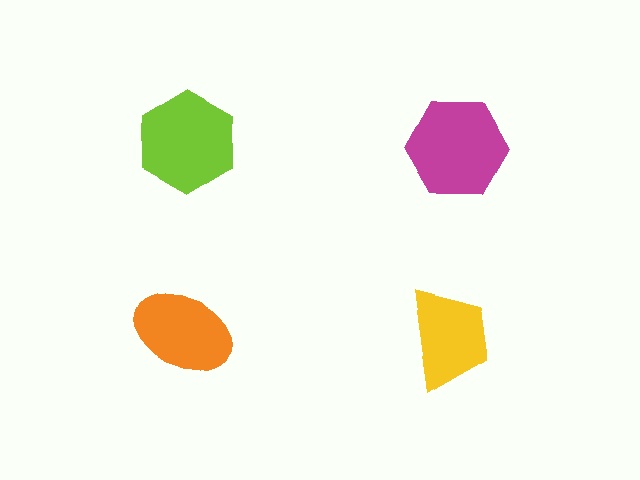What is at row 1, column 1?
A lime hexagon.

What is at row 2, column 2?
A yellow trapezoid.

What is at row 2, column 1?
An orange ellipse.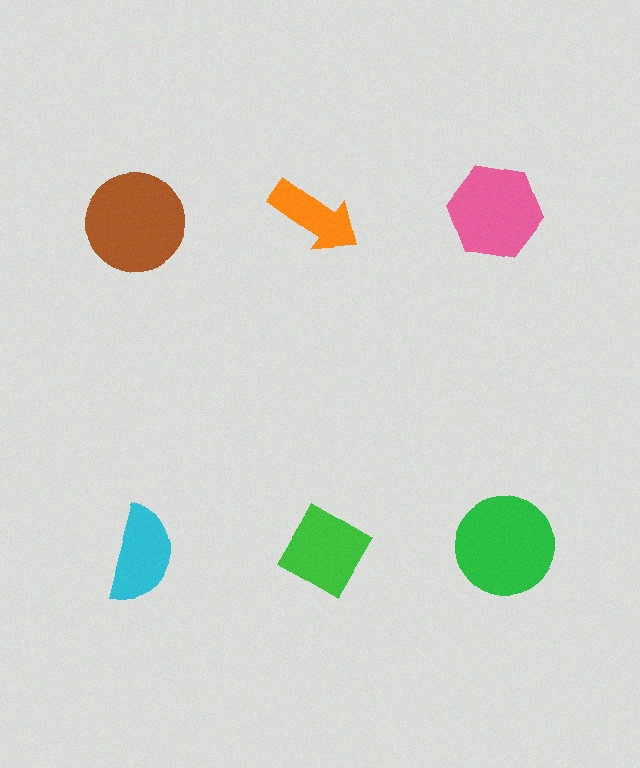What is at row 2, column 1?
A cyan semicircle.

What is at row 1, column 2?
An orange arrow.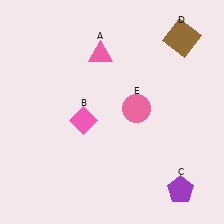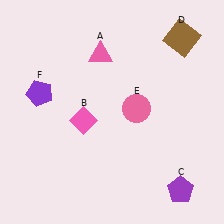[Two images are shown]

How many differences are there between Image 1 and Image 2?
There is 1 difference between the two images.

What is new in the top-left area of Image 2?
A purple pentagon (F) was added in the top-left area of Image 2.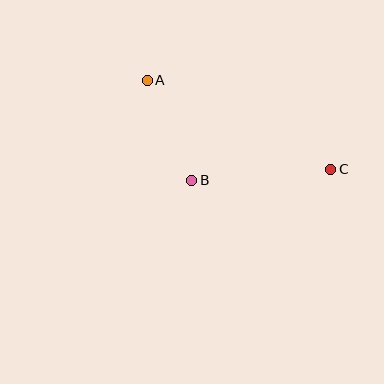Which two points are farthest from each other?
Points A and C are farthest from each other.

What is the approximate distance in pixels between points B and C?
The distance between B and C is approximately 139 pixels.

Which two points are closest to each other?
Points A and B are closest to each other.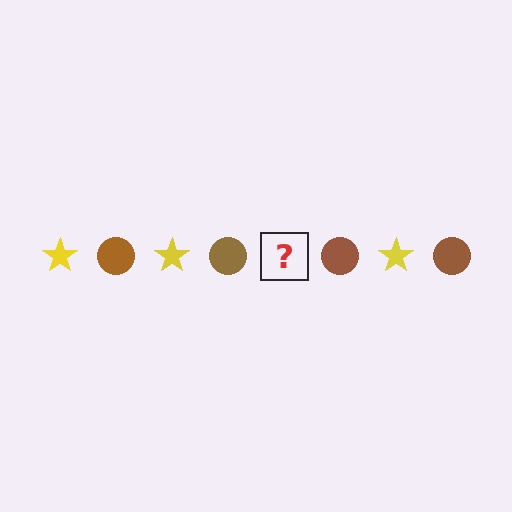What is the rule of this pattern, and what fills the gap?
The rule is that the pattern alternates between yellow star and brown circle. The gap should be filled with a yellow star.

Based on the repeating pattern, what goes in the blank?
The blank should be a yellow star.